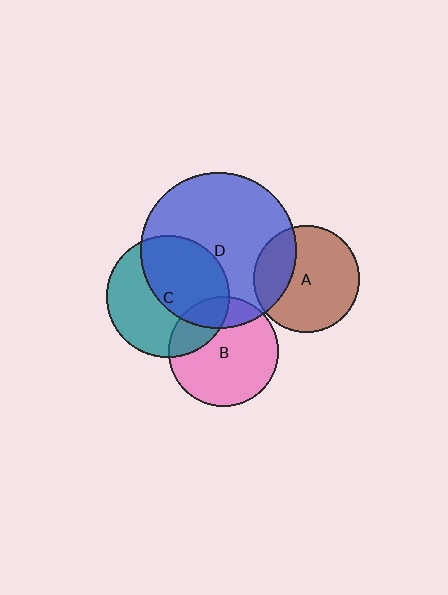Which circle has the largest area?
Circle D (blue).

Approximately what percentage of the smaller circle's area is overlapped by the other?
Approximately 20%.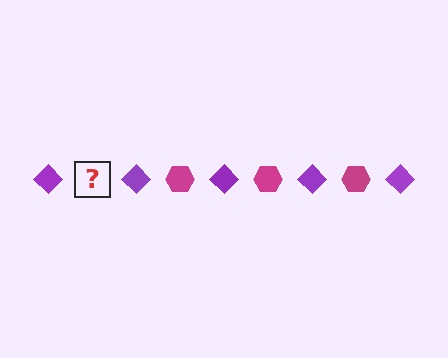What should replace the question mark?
The question mark should be replaced with a magenta hexagon.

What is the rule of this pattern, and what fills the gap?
The rule is that the pattern alternates between purple diamond and magenta hexagon. The gap should be filled with a magenta hexagon.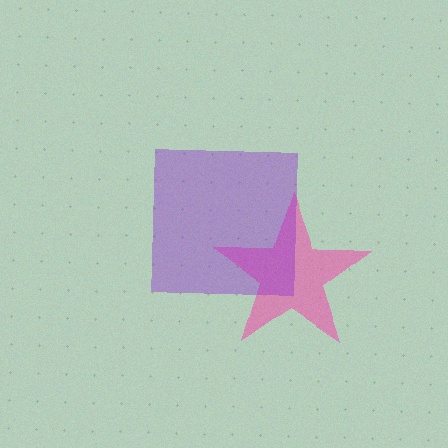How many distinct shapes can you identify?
There are 2 distinct shapes: a pink star, a purple square.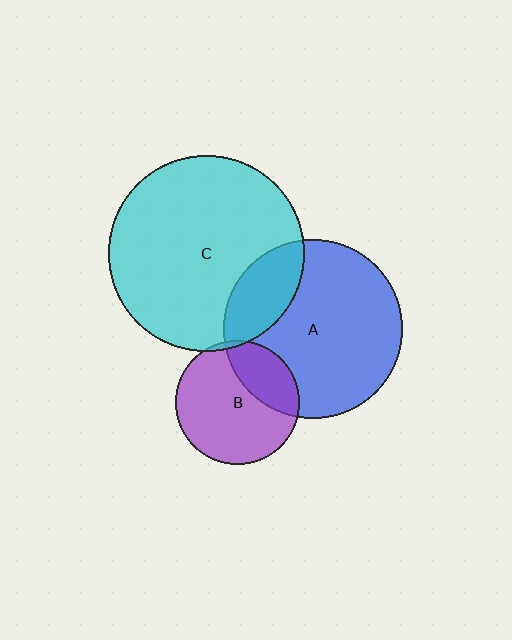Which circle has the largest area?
Circle C (cyan).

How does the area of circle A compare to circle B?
Approximately 2.1 times.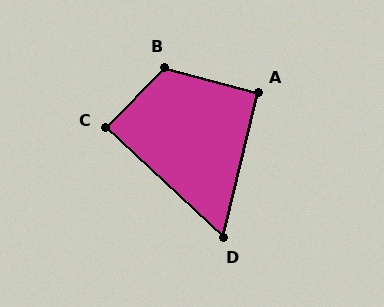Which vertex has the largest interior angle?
B, at approximately 120 degrees.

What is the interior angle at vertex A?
Approximately 91 degrees (approximately right).